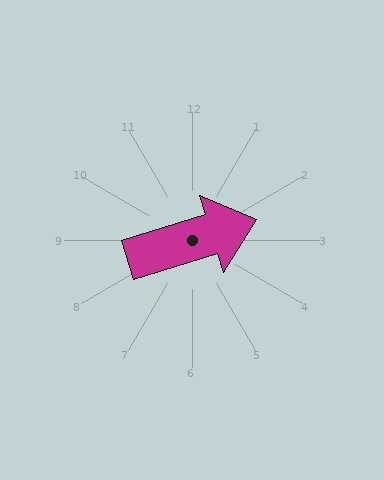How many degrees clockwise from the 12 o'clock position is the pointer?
Approximately 73 degrees.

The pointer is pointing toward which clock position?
Roughly 2 o'clock.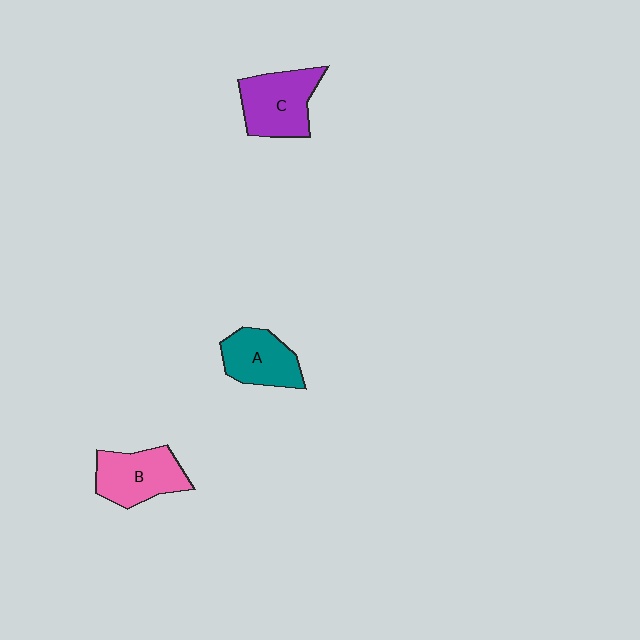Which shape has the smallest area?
Shape A (teal).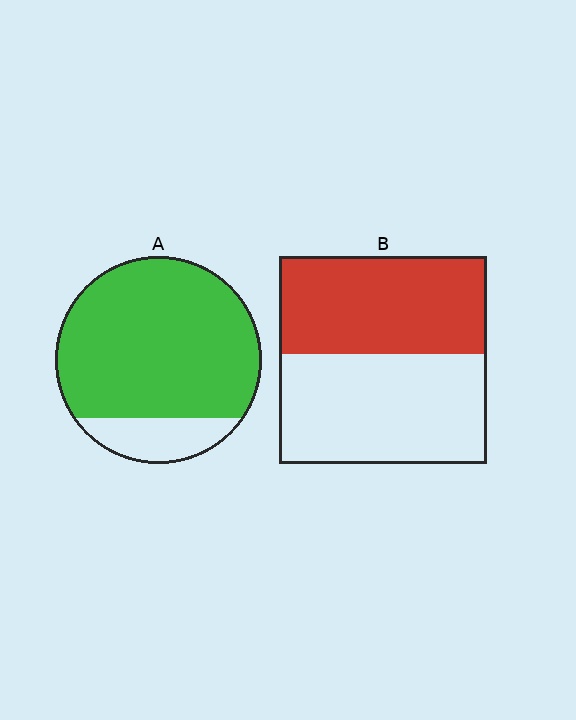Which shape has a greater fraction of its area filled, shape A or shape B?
Shape A.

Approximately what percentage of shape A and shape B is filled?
A is approximately 85% and B is approximately 45%.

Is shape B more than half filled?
Roughly half.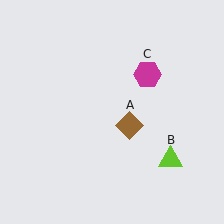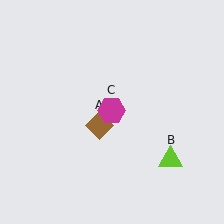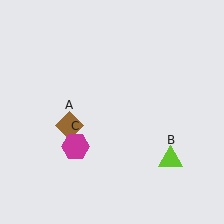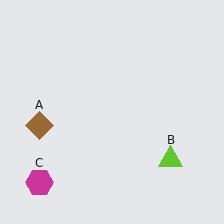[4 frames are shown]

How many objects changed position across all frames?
2 objects changed position: brown diamond (object A), magenta hexagon (object C).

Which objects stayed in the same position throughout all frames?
Lime triangle (object B) remained stationary.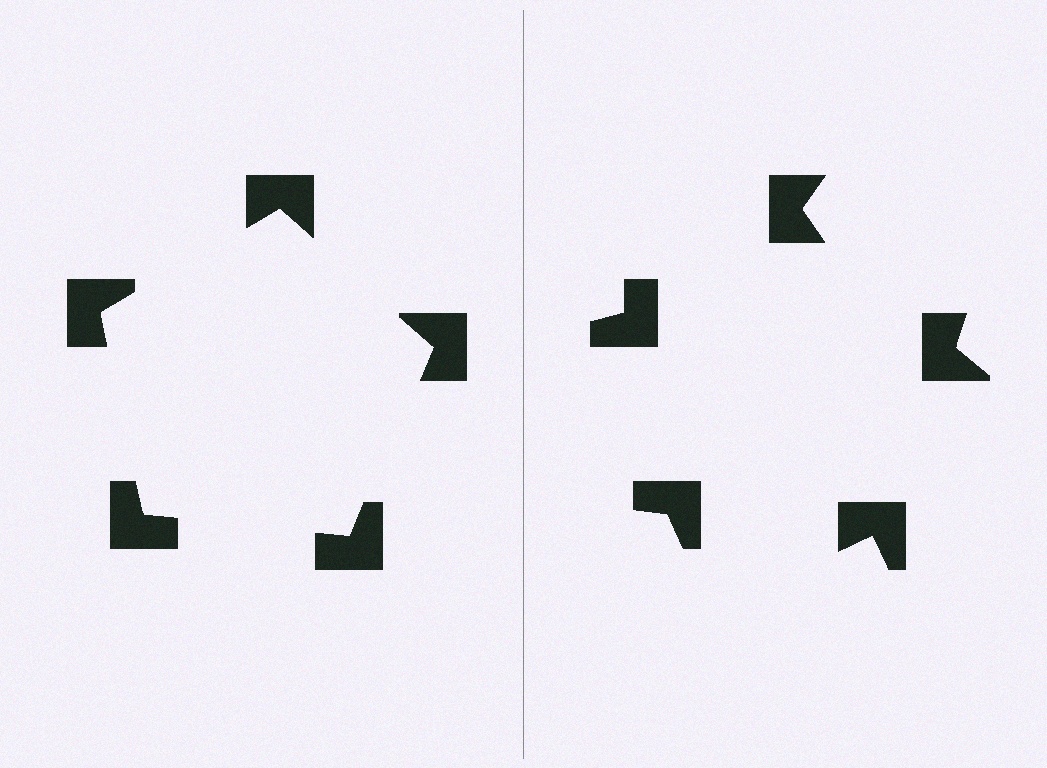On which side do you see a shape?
An illusory pentagon appears on the left side. On the right side the wedge cuts are rotated, so no coherent shape forms.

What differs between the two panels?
The notched squares are positioned identically on both sides; only the wedge orientations differ. On the left they align to a pentagon; on the right they are misaligned.